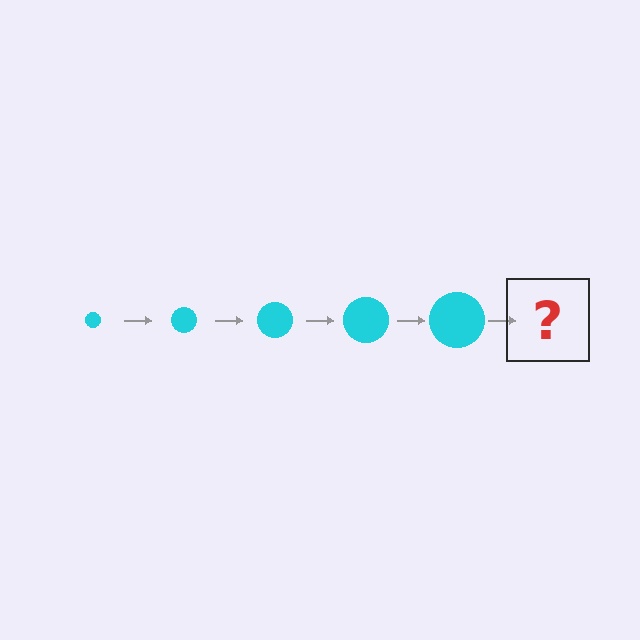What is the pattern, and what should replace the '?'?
The pattern is that the circle gets progressively larger each step. The '?' should be a cyan circle, larger than the previous one.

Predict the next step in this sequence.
The next step is a cyan circle, larger than the previous one.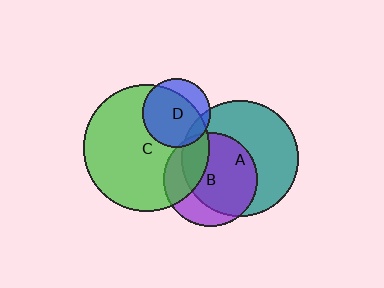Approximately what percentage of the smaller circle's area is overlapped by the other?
Approximately 5%.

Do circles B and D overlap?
Yes.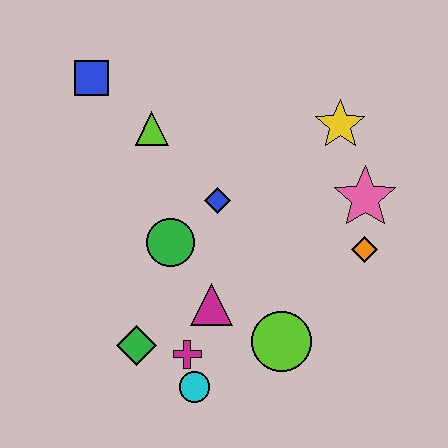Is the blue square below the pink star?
No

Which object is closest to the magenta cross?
The cyan circle is closest to the magenta cross.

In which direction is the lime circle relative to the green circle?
The lime circle is to the right of the green circle.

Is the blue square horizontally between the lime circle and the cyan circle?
No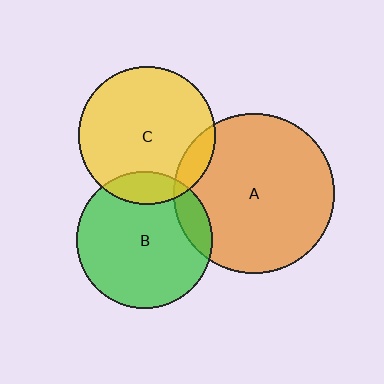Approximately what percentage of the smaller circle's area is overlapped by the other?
Approximately 10%.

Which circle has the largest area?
Circle A (orange).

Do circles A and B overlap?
Yes.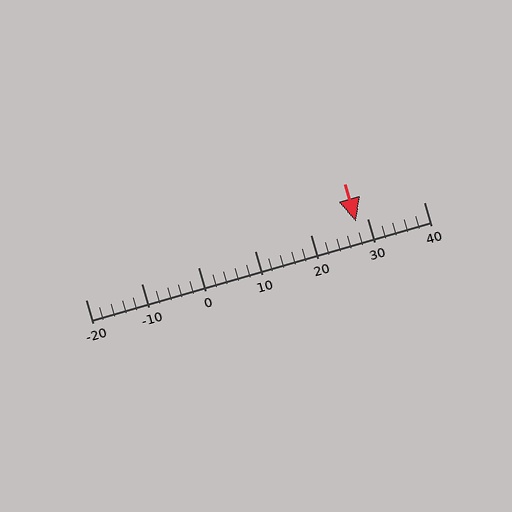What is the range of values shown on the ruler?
The ruler shows values from -20 to 40.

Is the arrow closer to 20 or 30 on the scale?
The arrow is closer to 30.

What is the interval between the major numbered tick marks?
The major tick marks are spaced 10 units apart.